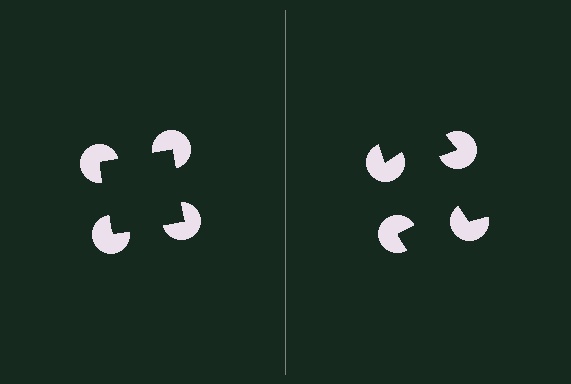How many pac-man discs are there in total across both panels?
8 — 4 on each side.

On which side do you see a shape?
An illusory square appears on the left side. On the right side the wedge cuts are rotated, so no coherent shape forms.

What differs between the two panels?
The pac-man discs are positioned identically on both sides; only the wedge orientations differ. On the left they align to a square; on the right they are misaligned.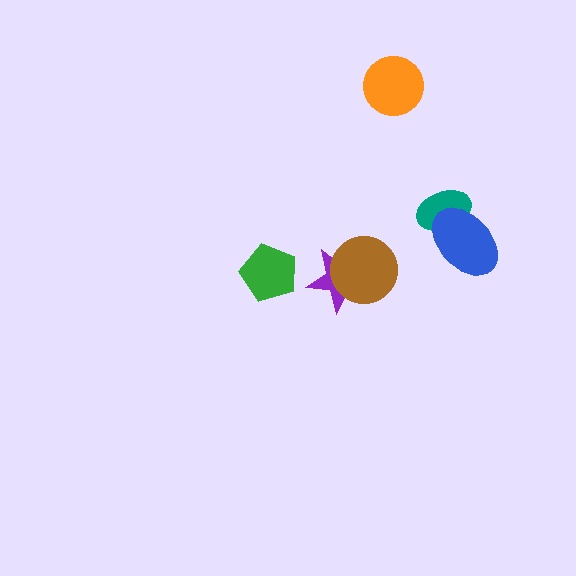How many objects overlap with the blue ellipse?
1 object overlaps with the blue ellipse.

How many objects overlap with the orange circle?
0 objects overlap with the orange circle.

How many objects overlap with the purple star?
1 object overlaps with the purple star.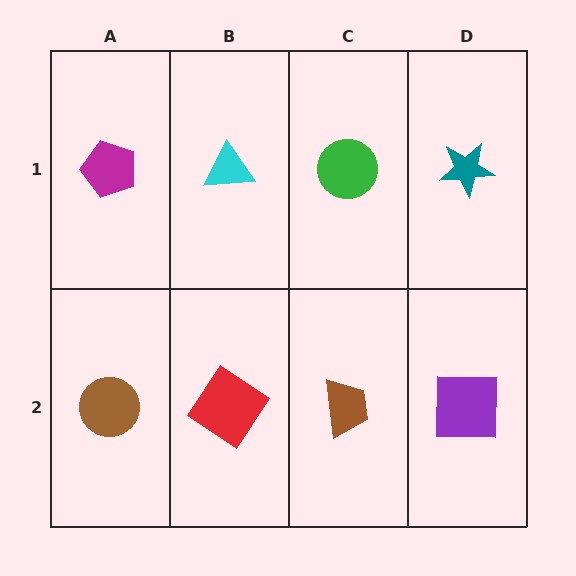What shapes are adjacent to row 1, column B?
A red diamond (row 2, column B), a magenta pentagon (row 1, column A), a green circle (row 1, column C).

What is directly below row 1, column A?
A brown circle.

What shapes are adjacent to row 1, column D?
A purple square (row 2, column D), a green circle (row 1, column C).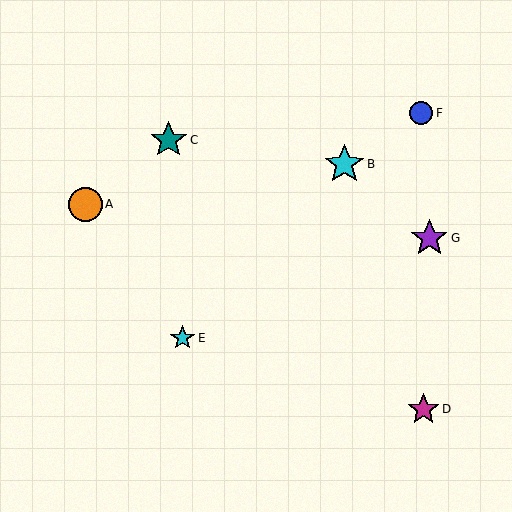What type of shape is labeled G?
Shape G is a purple star.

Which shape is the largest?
The cyan star (labeled B) is the largest.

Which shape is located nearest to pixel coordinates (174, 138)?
The teal star (labeled C) at (169, 140) is nearest to that location.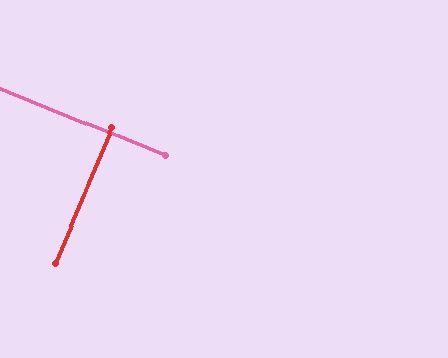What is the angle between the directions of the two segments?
Approximately 88 degrees.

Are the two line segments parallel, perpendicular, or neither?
Perpendicular — they meet at approximately 88°.